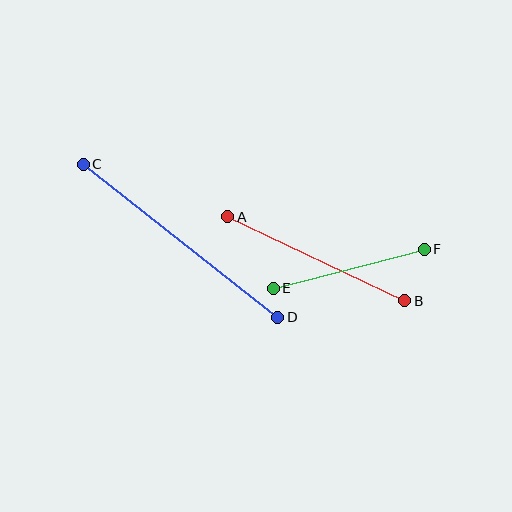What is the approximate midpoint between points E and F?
The midpoint is at approximately (349, 269) pixels.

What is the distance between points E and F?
The distance is approximately 156 pixels.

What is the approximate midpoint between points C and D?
The midpoint is at approximately (180, 241) pixels.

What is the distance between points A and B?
The distance is approximately 196 pixels.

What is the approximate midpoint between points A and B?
The midpoint is at approximately (316, 259) pixels.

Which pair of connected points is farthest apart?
Points C and D are farthest apart.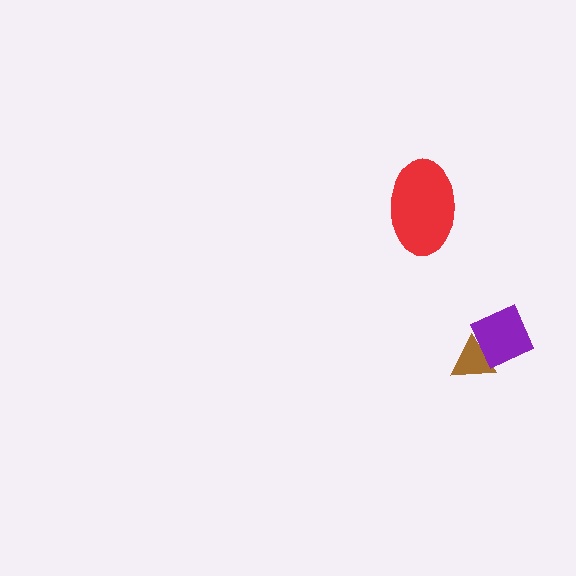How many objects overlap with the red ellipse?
0 objects overlap with the red ellipse.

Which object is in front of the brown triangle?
The purple diamond is in front of the brown triangle.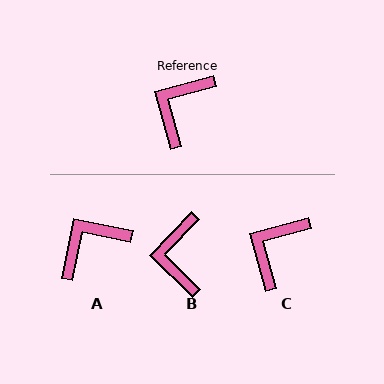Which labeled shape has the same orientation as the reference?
C.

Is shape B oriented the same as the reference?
No, it is off by about 31 degrees.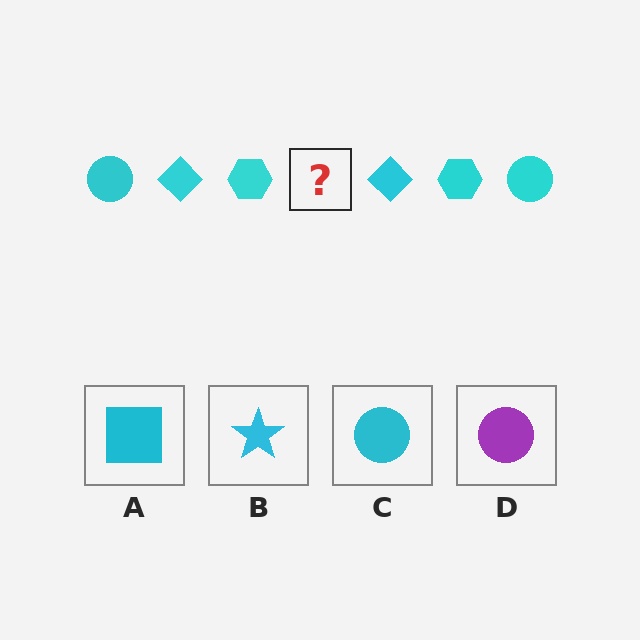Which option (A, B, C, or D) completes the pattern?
C.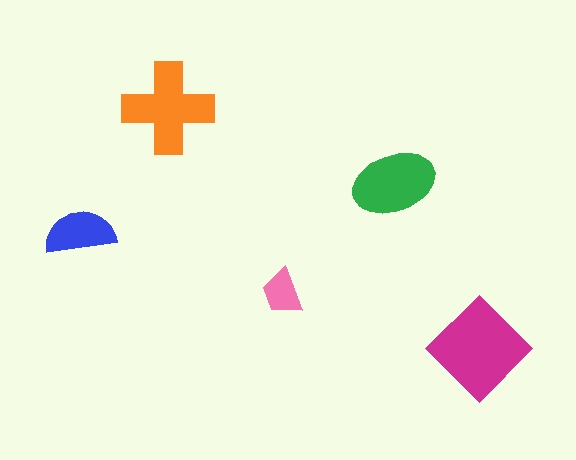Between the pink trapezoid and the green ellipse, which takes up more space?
The green ellipse.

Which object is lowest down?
The magenta diamond is bottommost.